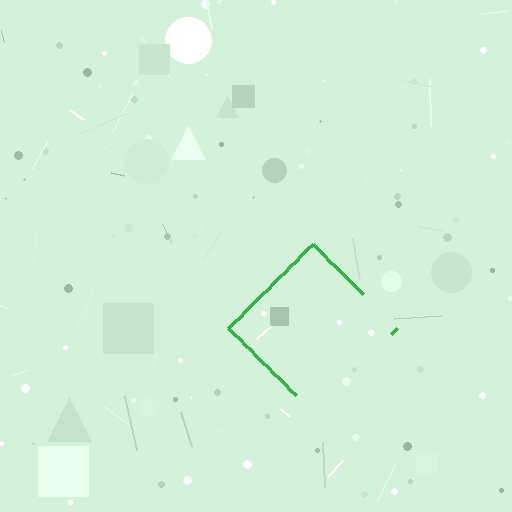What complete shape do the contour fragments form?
The contour fragments form a diamond.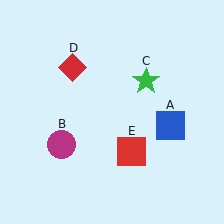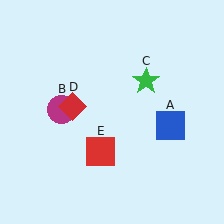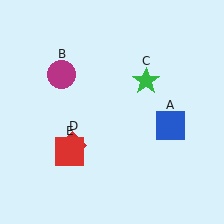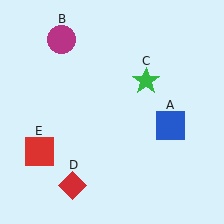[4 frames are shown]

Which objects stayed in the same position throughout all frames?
Blue square (object A) and green star (object C) remained stationary.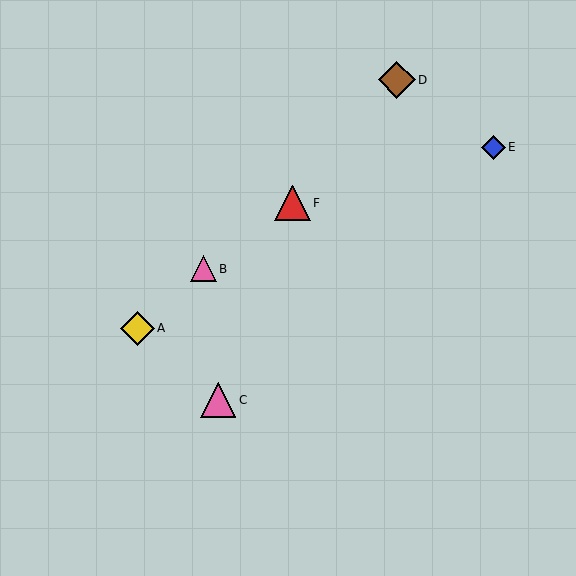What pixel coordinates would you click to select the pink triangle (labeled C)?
Click at (218, 400) to select the pink triangle C.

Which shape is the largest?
The brown diamond (labeled D) is the largest.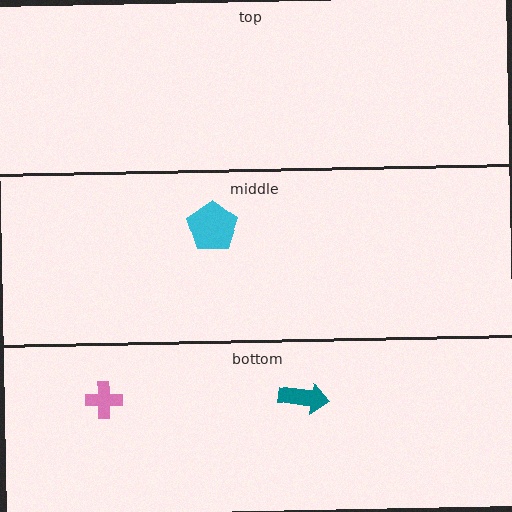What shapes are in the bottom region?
The teal arrow, the pink cross.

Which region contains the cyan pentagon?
The middle region.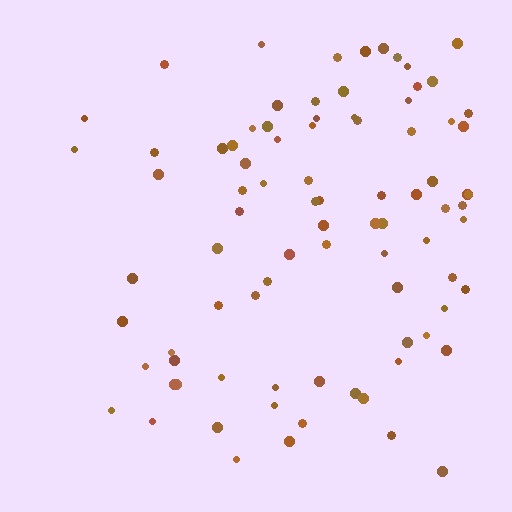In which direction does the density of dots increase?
From left to right, with the right side densest.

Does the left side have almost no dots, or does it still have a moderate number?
Still a moderate number, just noticeably fewer than the right.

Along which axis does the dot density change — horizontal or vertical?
Horizontal.